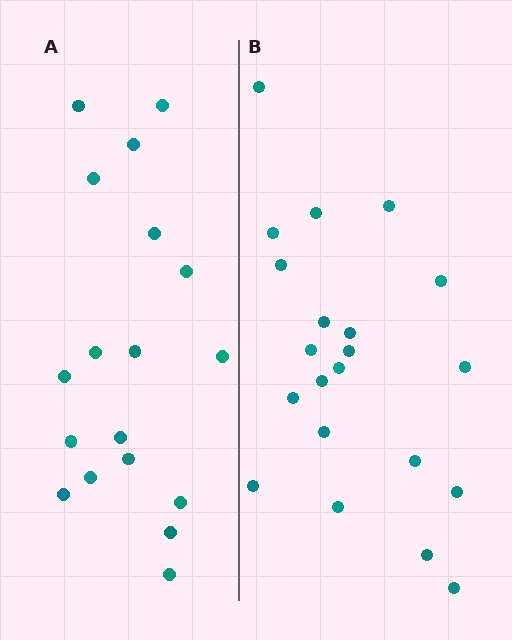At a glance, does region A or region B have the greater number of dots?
Region B (the right region) has more dots.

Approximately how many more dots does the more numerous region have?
Region B has just a few more — roughly 2 or 3 more dots than region A.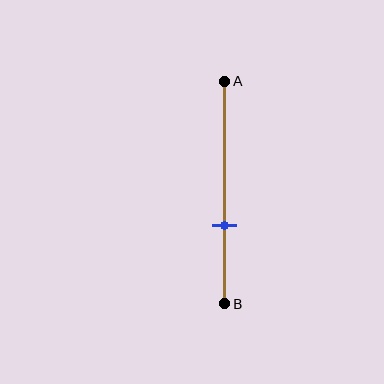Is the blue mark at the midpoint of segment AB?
No, the mark is at about 65% from A, not at the 50% midpoint.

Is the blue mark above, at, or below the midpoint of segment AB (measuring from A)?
The blue mark is below the midpoint of segment AB.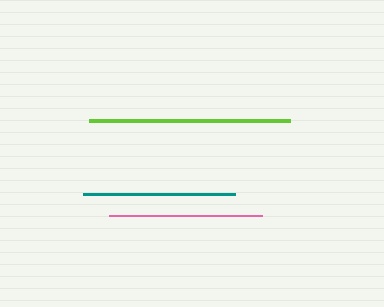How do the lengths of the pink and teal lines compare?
The pink and teal lines are approximately the same length.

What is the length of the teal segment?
The teal segment is approximately 152 pixels long.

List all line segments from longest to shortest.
From longest to shortest: lime, pink, teal.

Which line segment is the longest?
The lime line is the longest at approximately 201 pixels.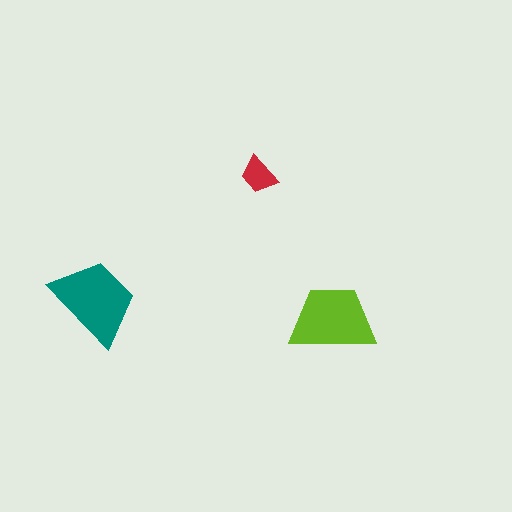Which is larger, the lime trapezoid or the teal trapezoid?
The teal one.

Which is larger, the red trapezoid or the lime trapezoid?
The lime one.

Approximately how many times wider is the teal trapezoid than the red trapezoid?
About 2.5 times wider.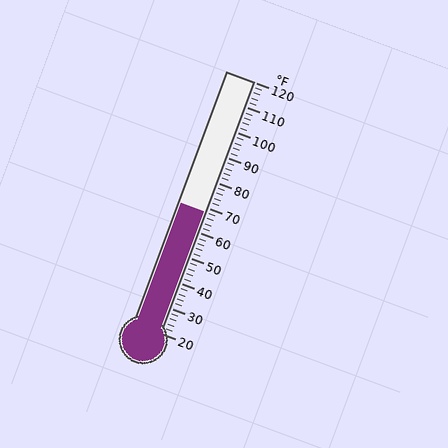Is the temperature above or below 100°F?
The temperature is below 100°F.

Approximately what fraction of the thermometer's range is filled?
The thermometer is filled to approximately 50% of its range.